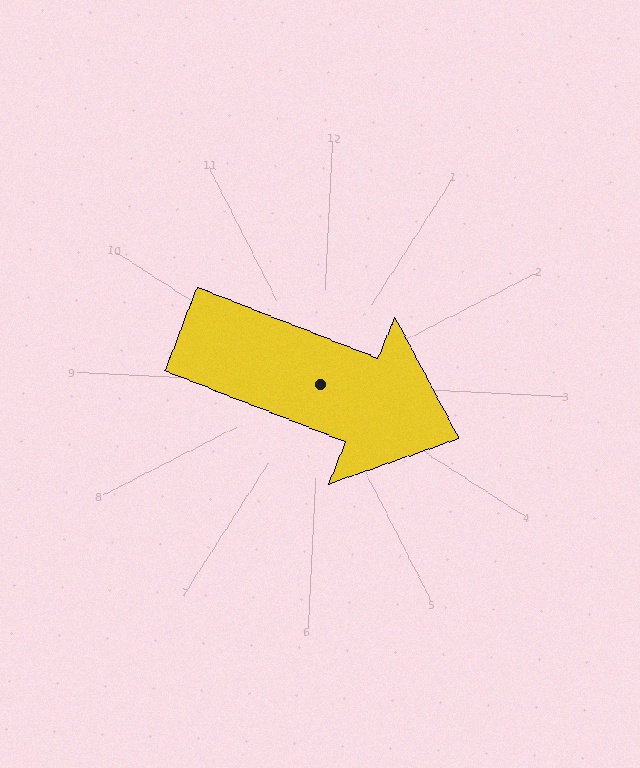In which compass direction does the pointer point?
East.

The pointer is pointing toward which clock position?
Roughly 4 o'clock.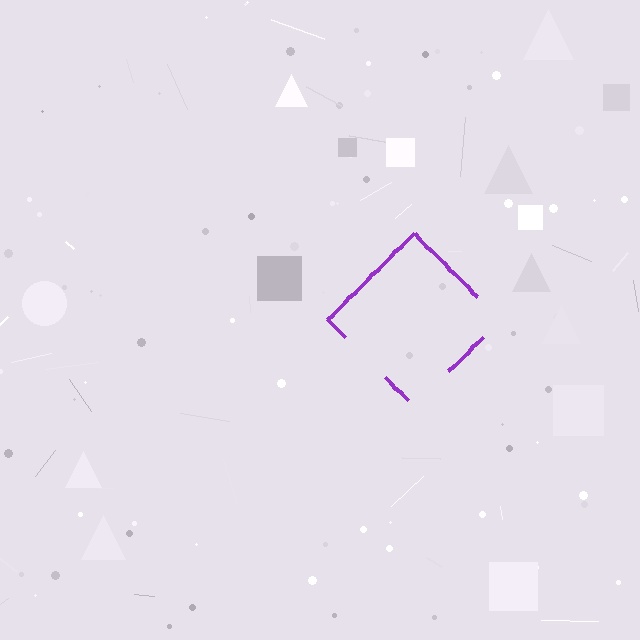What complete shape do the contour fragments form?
The contour fragments form a diamond.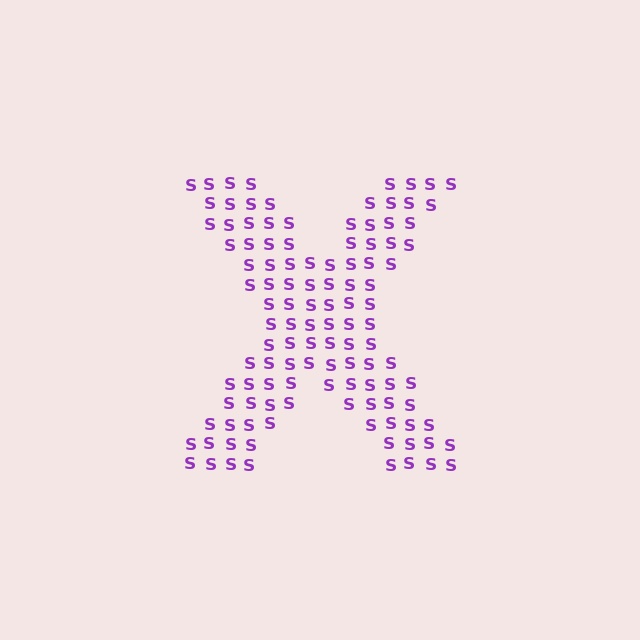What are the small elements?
The small elements are letter S's.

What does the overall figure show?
The overall figure shows the letter X.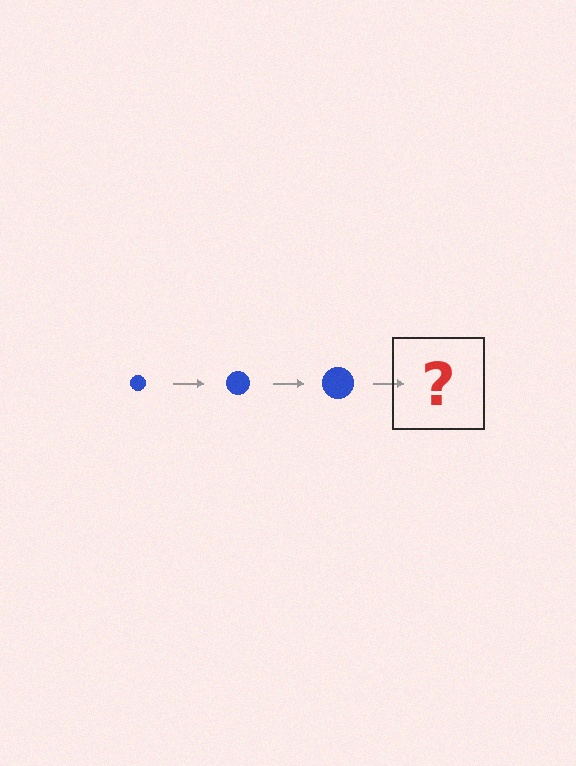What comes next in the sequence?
The next element should be a blue circle, larger than the previous one.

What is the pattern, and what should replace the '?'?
The pattern is that the circle gets progressively larger each step. The '?' should be a blue circle, larger than the previous one.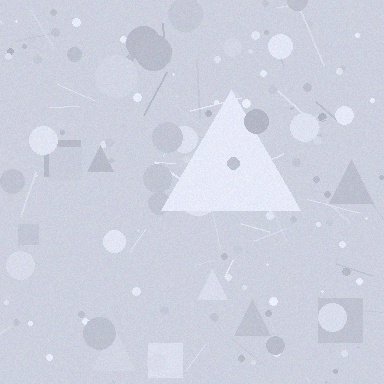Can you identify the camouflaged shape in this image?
The camouflaged shape is a triangle.